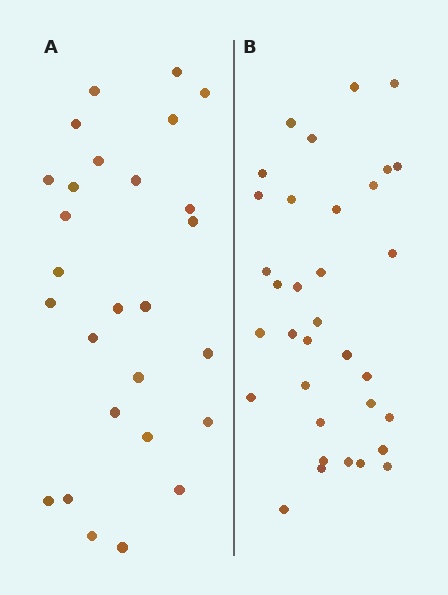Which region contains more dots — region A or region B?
Region B (the right region) has more dots.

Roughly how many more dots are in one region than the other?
Region B has roughly 8 or so more dots than region A.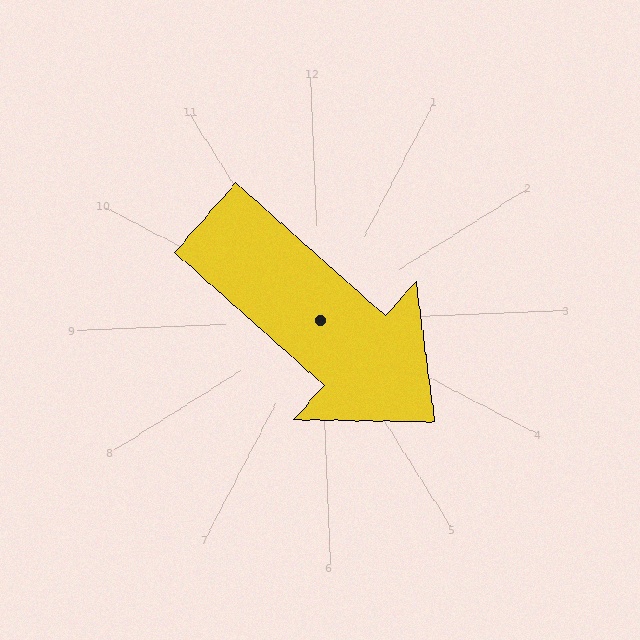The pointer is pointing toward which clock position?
Roughly 4 o'clock.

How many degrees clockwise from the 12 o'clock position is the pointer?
Approximately 134 degrees.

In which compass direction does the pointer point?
Southeast.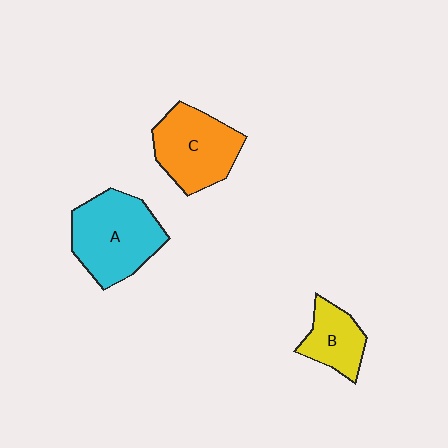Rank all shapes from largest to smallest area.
From largest to smallest: A (cyan), C (orange), B (yellow).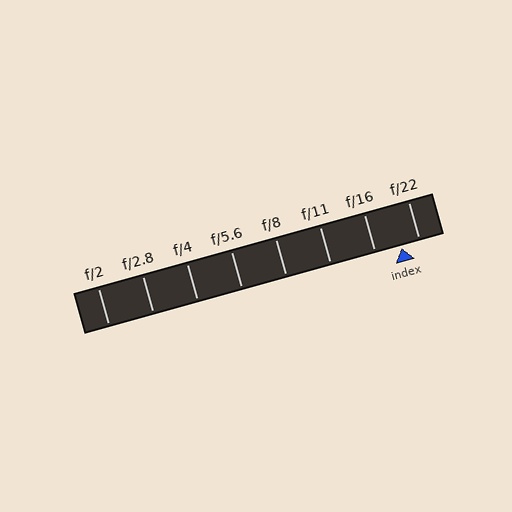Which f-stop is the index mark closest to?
The index mark is closest to f/22.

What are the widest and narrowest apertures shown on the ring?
The widest aperture shown is f/2 and the narrowest is f/22.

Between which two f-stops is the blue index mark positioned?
The index mark is between f/16 and f/22.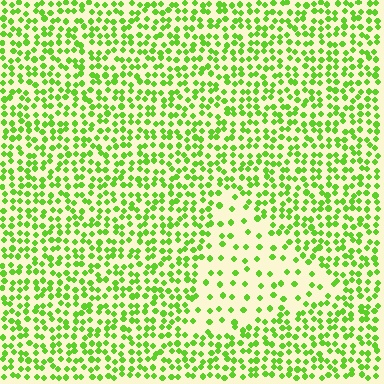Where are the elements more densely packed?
The elements are more densely packed outside the triangle boundary.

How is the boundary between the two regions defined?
The boundary is defined by a change in element density (approximately 2.5x ratio). All elements are the same color, size, and shape.